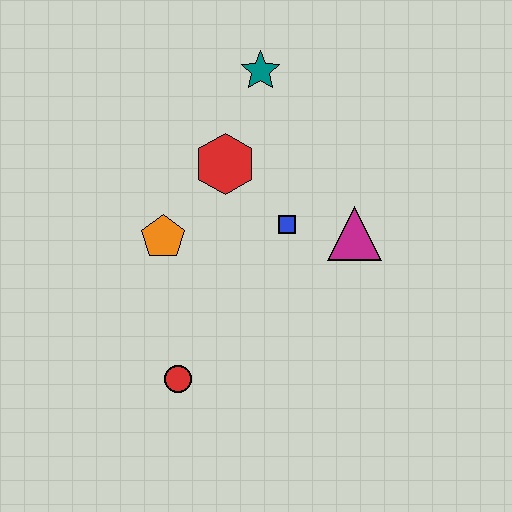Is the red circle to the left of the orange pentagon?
No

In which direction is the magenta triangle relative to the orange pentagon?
The magenta triangle is to the right of the orange pentagon.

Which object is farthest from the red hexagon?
The red circle is farthest from the red hexagon.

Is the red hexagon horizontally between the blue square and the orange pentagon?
Yes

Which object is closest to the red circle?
The orange pentagon is closest to the red circle.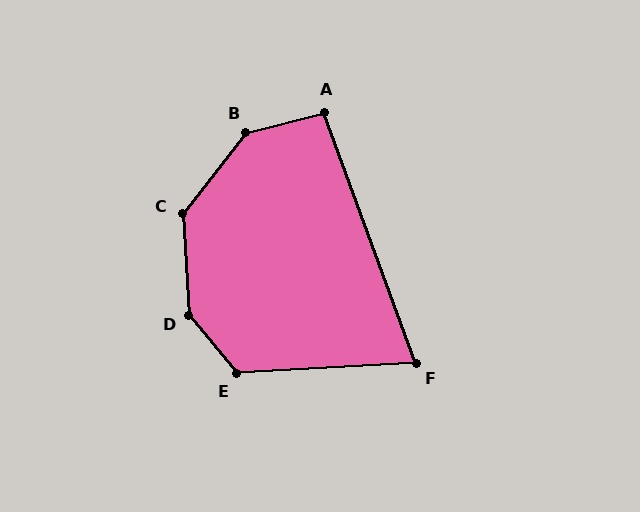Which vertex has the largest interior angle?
D, at approximately 144 degrees.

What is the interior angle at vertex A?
Approximately 95 degrees (obtuse).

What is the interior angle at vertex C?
Approximately 138 degrees (obtuse).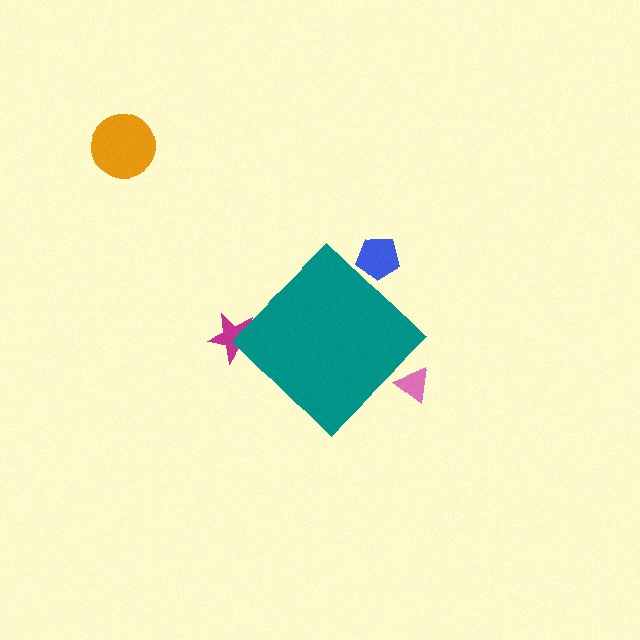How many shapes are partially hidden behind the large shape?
3 shapes are partially hidden.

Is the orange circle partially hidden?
No, the orange circle is fully visible.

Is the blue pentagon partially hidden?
Yes, the blue pentagon is partially hidden behind the teal diamond.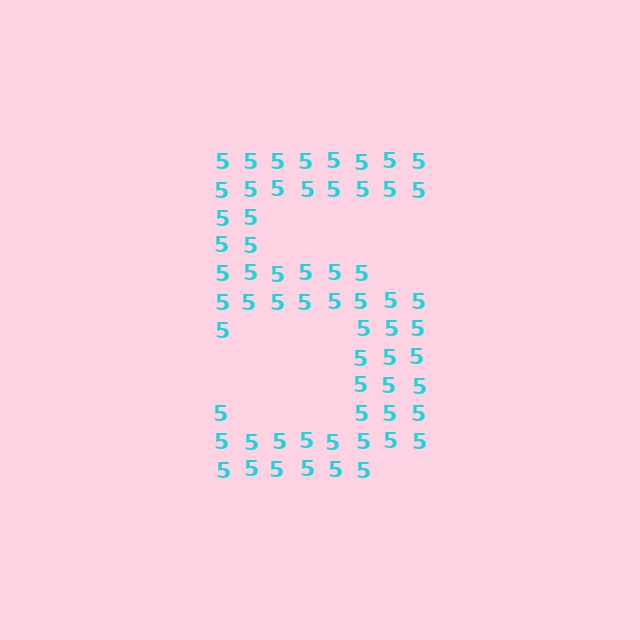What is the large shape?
The large shape is the digit 5.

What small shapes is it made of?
It is made of small digit 5's.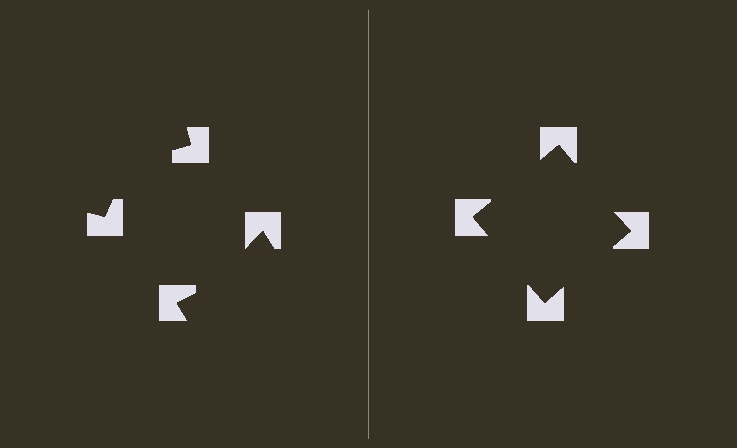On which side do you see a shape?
An illusory square appears on the right side. On the left side the wedge cuts are rotated, so no coherent shape forms.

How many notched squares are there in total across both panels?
8 — 4 on each side.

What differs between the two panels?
The notched squares are positioned identically on both sides; only the wedge orientations differ. On the right they align to a square; on the left they are misaligned.